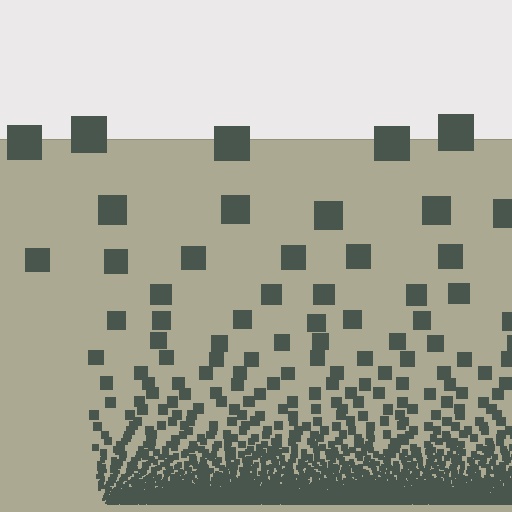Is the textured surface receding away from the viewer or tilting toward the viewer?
The surface appears to tilt toward the viewer. Texture elements get larger and sparser toward the top.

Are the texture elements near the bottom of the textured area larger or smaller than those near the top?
Smaller. The gradient is inverted — elements near the bottom are smaller and denser.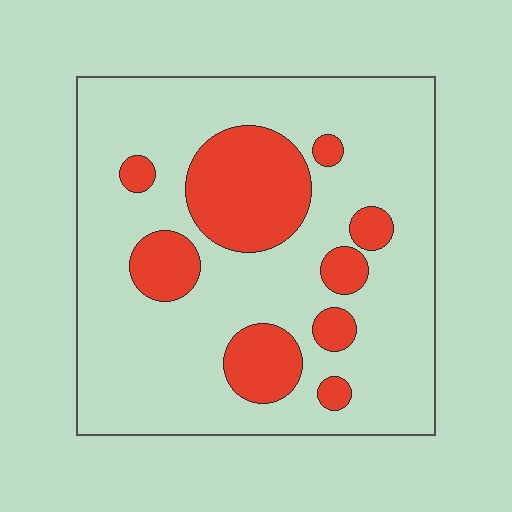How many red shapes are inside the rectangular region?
9.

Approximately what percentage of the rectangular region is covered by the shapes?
Approximately 25%.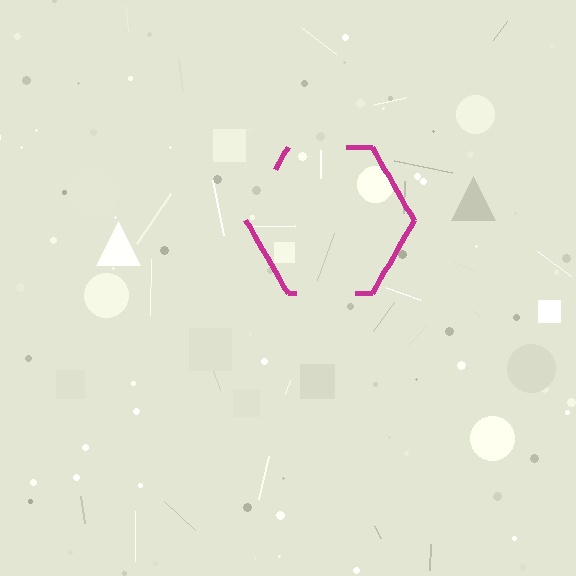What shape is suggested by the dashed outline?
The dashed outline suggests a hexagon.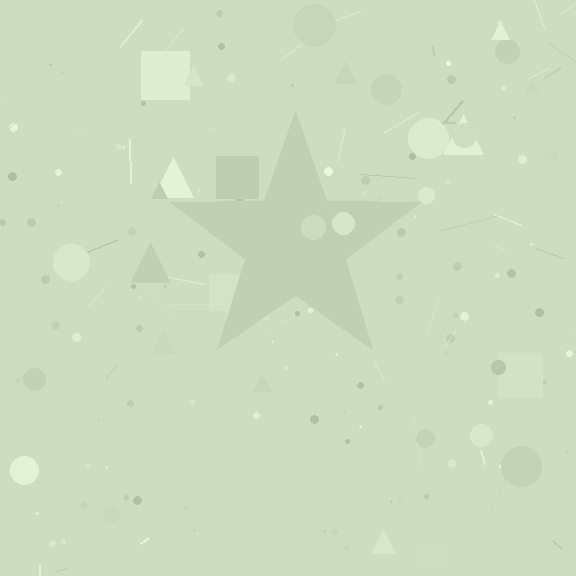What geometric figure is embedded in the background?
A star is embedded in the background.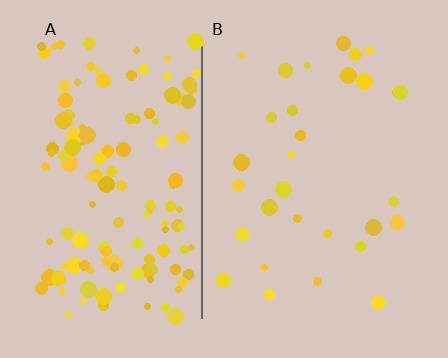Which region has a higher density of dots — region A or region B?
A (the left).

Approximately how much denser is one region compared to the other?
Approximately 4.4× — region A over region B.